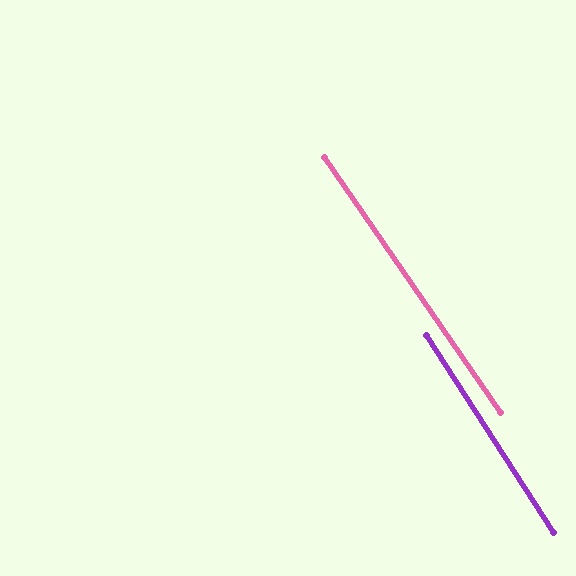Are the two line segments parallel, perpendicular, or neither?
Parallel — their directions differ by only 1.7°.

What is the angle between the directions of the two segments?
Approximately 2 degrees.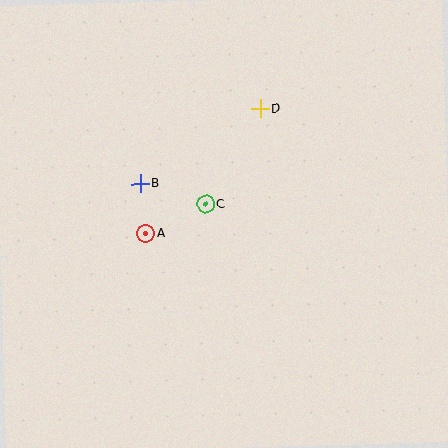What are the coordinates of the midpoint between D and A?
The midpoint between D and A is at (203, 171).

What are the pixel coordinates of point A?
Point A is at (146, 234).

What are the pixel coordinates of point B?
Point B is at (140, 183).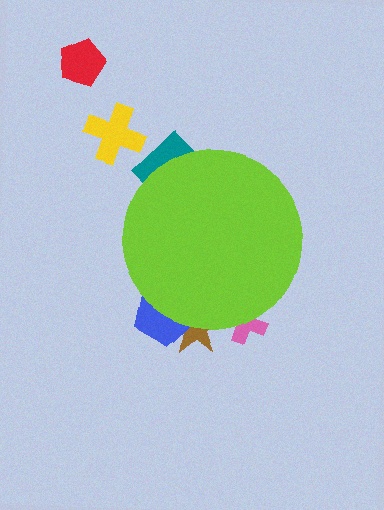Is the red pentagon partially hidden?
No, the red pentagon is fully visible.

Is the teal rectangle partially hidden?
Yes, the teal rectangle is partially hidden behind the lime circle.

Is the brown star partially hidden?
Yes, the brown star is partially hidden behind the lime circle.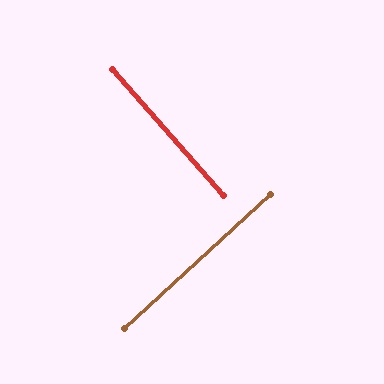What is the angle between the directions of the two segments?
Approximately 89 degrees.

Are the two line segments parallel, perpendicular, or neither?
Perpendicular — they meet at approximately 89°.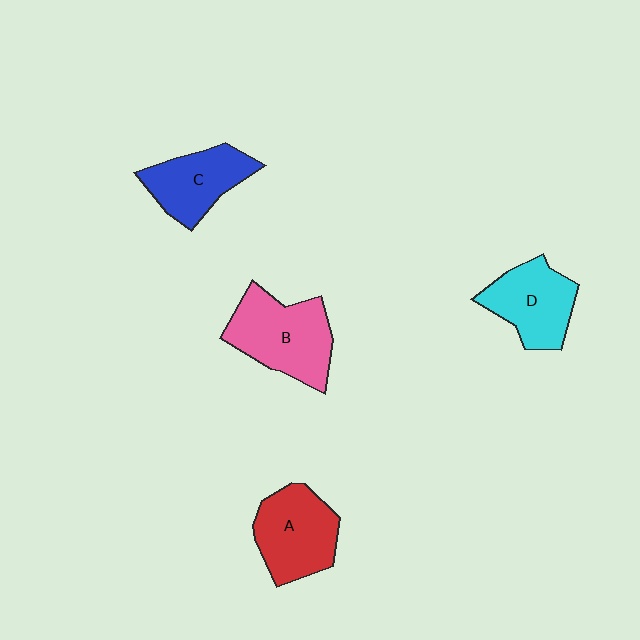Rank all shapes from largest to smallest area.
From largest to smallest: B (pink), A (red), D (cyan), C (blue).